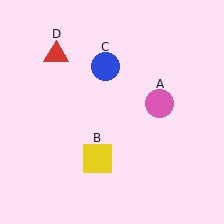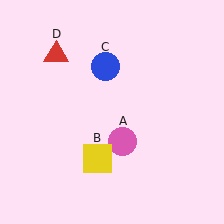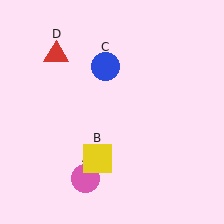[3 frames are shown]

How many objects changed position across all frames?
1 object changed position: pink circle (object A).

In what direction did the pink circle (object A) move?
The pink circle (object A) moved down and to the left.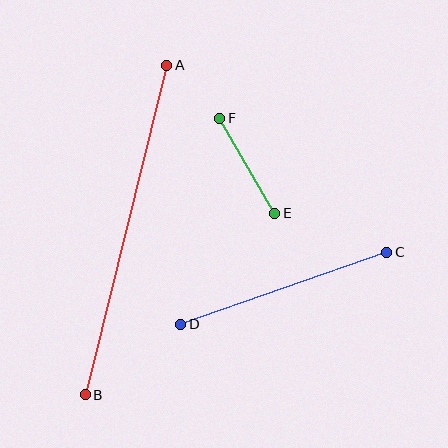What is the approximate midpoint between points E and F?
The midpoint is at approximately (247, 166) pixels.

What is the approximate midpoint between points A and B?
The midpoint is at approximately (126, 230) pixels.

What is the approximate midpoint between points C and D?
The midpoint is at approximately (284, 288) pixels.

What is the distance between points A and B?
The distance is approximately 340 pixels.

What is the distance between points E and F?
The distance is approximately 110 pixels.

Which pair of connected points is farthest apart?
Points A and B are farthest apart.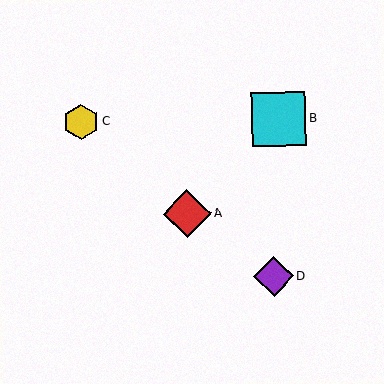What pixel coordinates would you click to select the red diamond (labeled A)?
Click at (187, 214) to select the red diamond A.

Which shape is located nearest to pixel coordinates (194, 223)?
The red diamond (labeled A) at (187, 214) is nearest to that location.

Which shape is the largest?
The cyan square (labeled B) is the largest.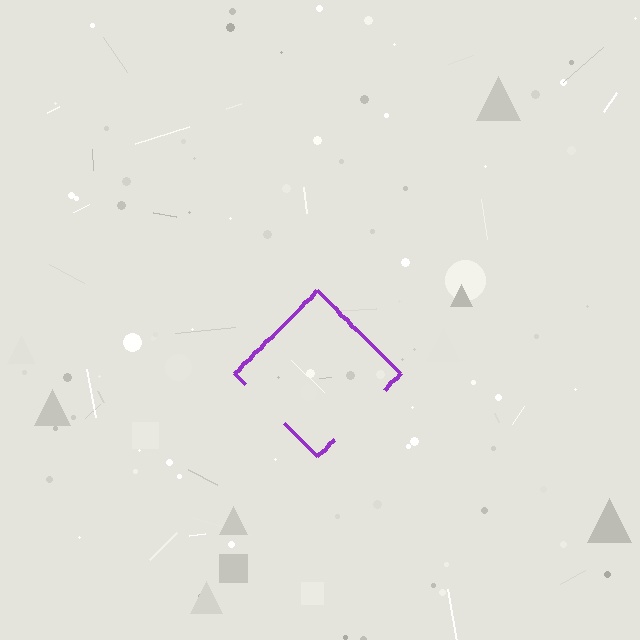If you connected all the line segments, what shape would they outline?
They would outline a diamond.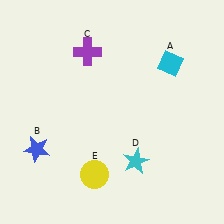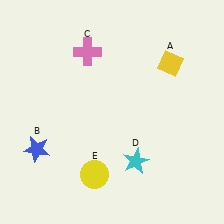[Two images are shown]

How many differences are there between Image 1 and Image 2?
There are 2 differences between the two images.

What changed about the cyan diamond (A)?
In Image 1, A is cyan. In Image 2, it changed to yellow.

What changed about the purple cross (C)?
In Image 1, C is purple. In Image 2, it changed to pink.